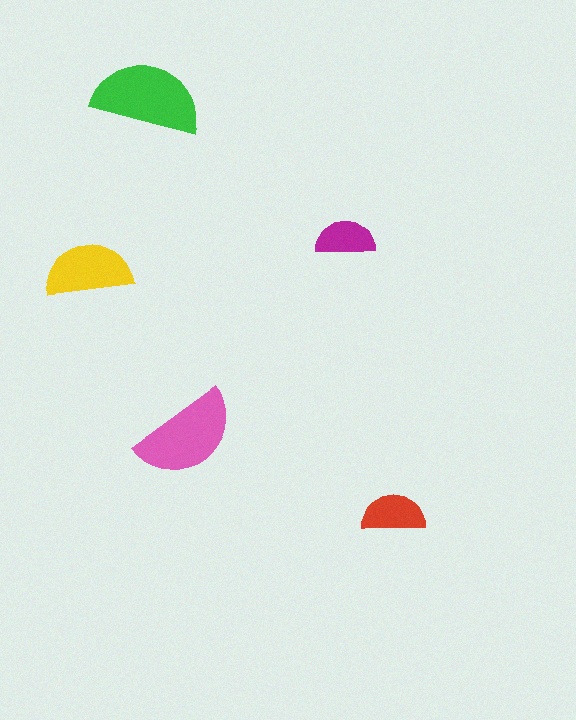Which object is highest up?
The green semicircle is topmost.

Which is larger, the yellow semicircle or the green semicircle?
The green one.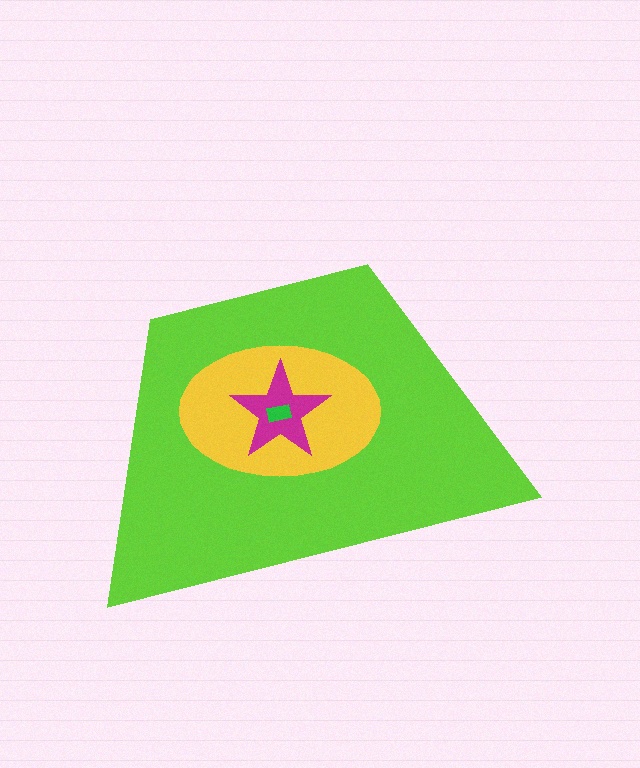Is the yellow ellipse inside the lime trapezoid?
Yes.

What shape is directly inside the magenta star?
The green rectangle.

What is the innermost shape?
The green rectangle.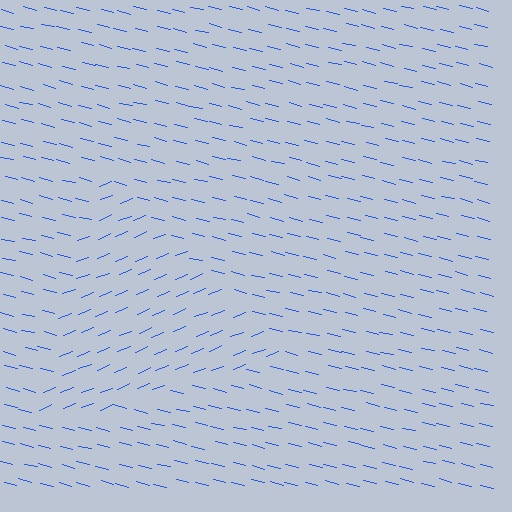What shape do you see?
I see a triangle.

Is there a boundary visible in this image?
Yes, there is a texture boundary formed by a change in line orientation.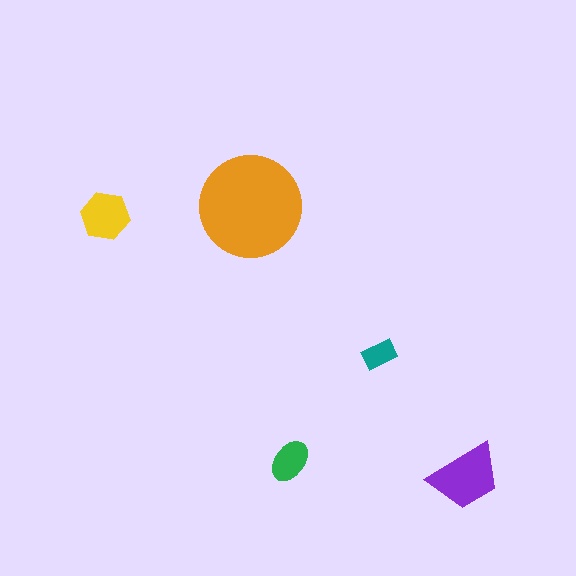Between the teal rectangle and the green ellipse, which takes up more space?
The green ellipse.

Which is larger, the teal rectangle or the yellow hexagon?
The yellow hexagon.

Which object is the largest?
The orange circle.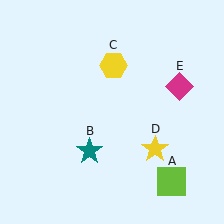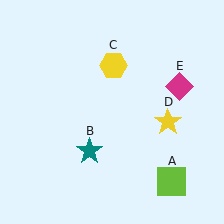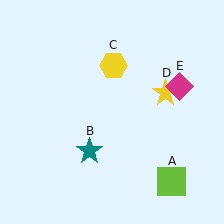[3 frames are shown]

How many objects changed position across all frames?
1 object changed position: yellow star (object D).